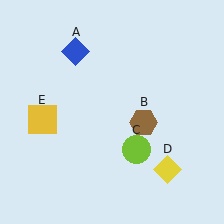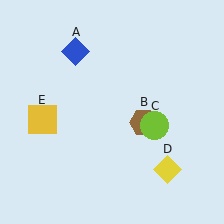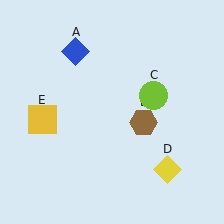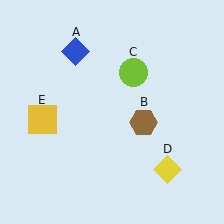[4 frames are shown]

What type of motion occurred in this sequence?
The lime circle (object C) rotated counterclockwise around the center of the scene.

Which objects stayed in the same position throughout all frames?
Blue diamond (object A) and brown hexagon (object B) and yellow diamond (object D) and yellow square (object E) remained stationary.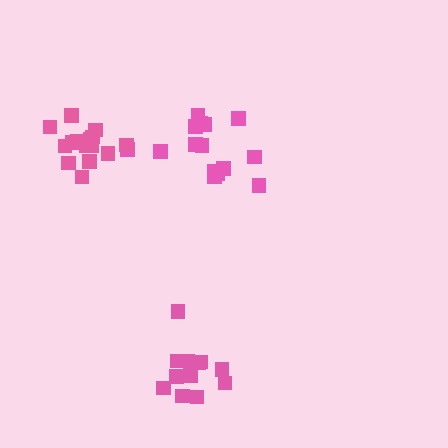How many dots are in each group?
Group 1: 12 dots, Group 2: 15 dots, Group 3: 15 dots (42 total).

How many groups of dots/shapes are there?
There are 3 groups.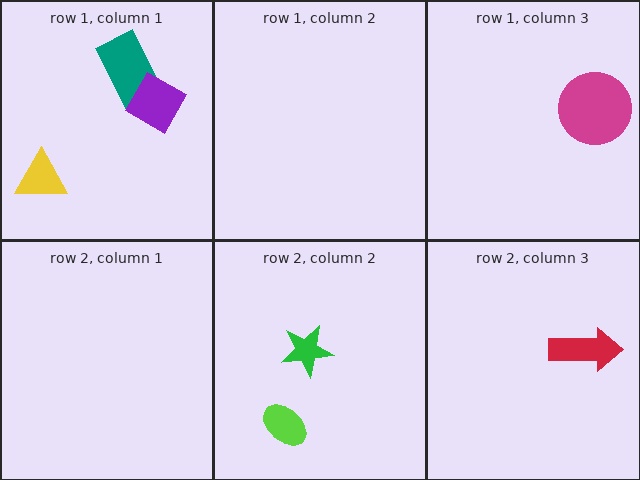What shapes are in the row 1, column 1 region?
The teal rectangle, the purple diamond, the yellow triangle.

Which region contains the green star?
The row 2, column 2 region.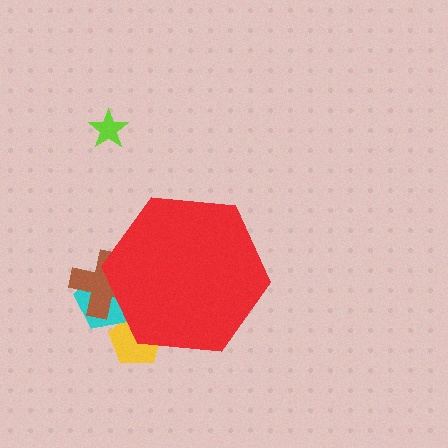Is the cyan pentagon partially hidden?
Yes, the cyan pentagon is partially hidden behind the red hexagon.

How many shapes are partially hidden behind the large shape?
3 shapes are partially hidden.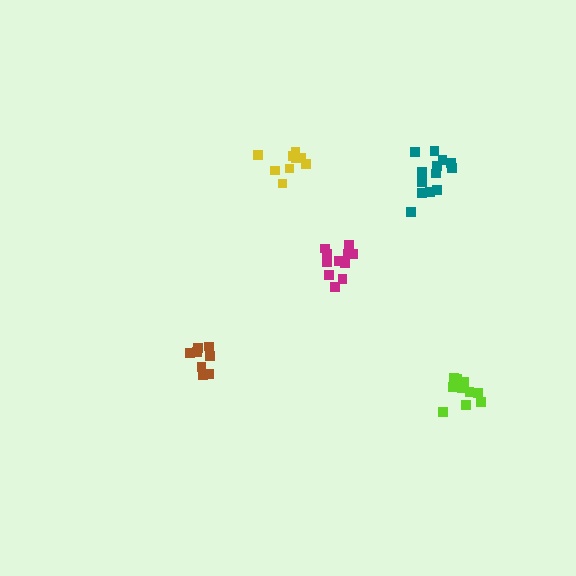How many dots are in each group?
Group 1: 11 dots, Group 2: 9 dots, Group 3: 8 dots, Group 4: 12 dots, Group 5: 13 dots (53 total).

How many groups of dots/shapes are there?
There are 5 groups.